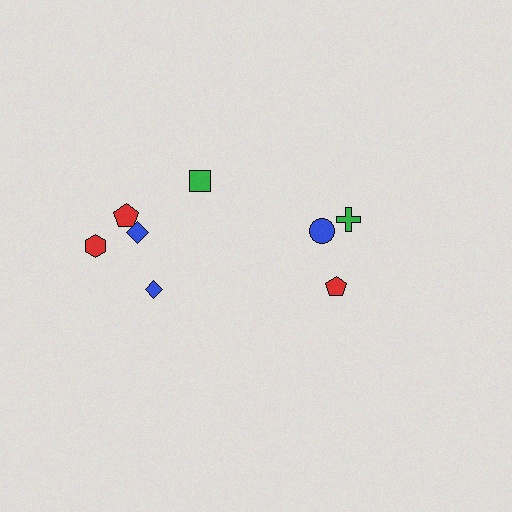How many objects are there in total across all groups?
There are 8 objects.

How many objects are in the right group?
There are 3 objects.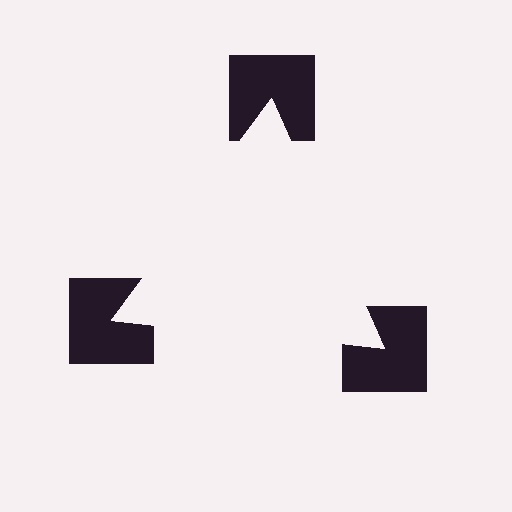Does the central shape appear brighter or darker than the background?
It typically appears slightly brighter than the background, even though no actual brightness change is drawn.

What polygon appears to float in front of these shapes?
An illusory triangle — its edges are inferred from the aligned wedge cuts in the notched squares, not physically drawn.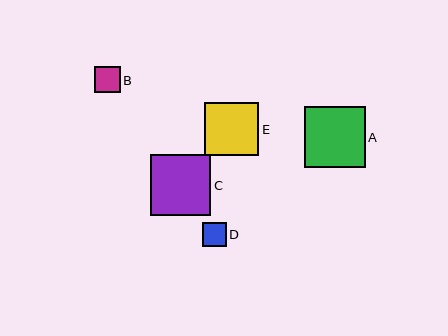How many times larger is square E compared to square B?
Square E is approximately 2.1 times the size of square B.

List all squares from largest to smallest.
From largest to smallest: A, C, E, B, D.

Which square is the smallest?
Square D is the smallest with a size of approximately 24 pixels.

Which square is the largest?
Square A is the largest with a size of approximately 61 pixels.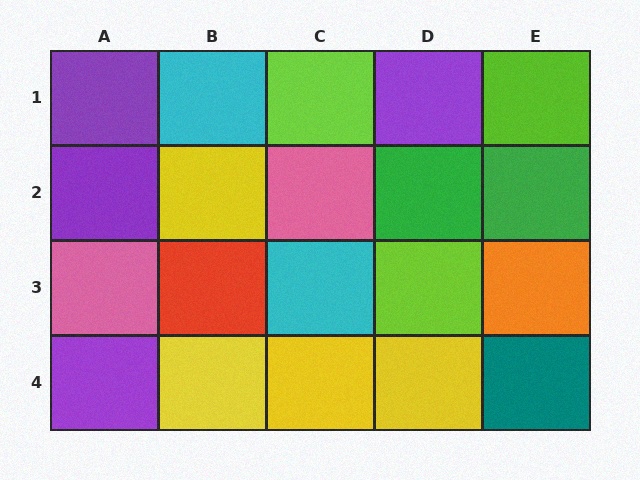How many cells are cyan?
2 cells are cyan.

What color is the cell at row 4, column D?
Yellow.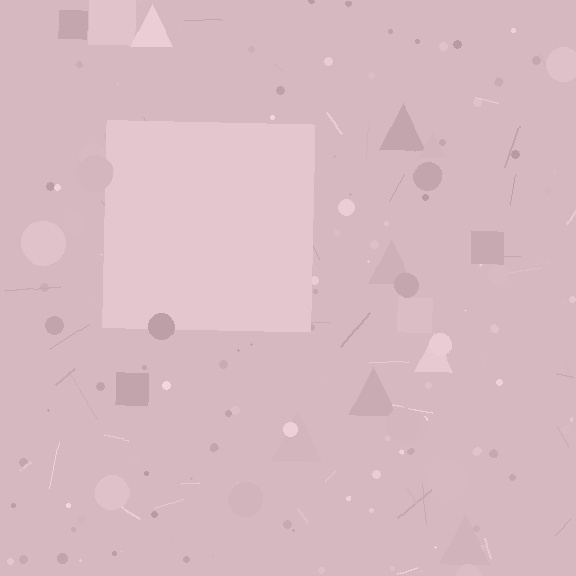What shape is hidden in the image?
A square is hidden in the image.